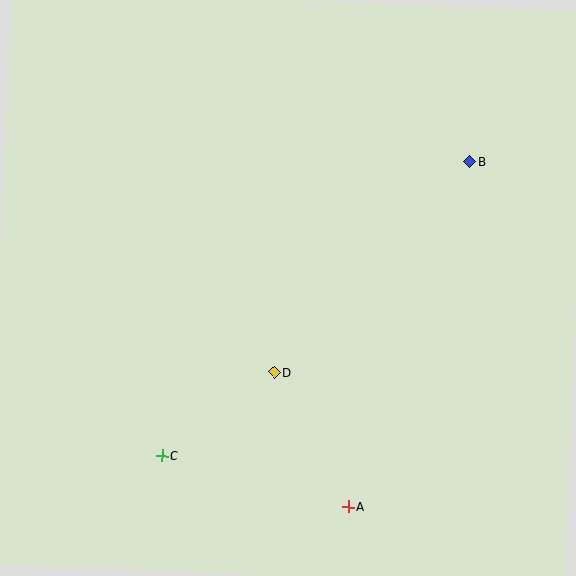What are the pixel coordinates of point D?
Point D is at (274, 372).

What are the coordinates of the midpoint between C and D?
The midpoint between C and D is at (218, 414).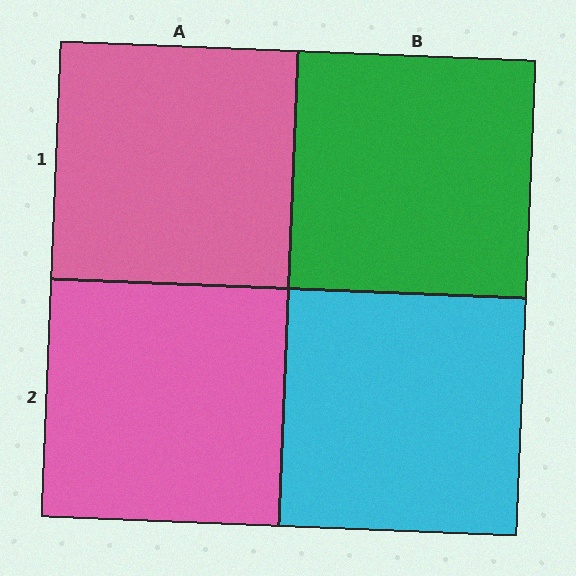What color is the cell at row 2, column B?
Cyan.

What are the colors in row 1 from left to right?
Pink, green.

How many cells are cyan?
1 cell is cyan.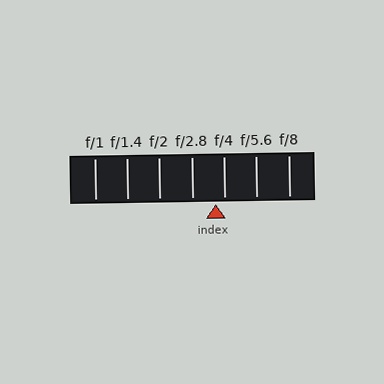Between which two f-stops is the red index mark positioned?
The index mark is between f/2.8 and f/4.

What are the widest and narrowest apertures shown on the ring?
The widest aperture shown is f/1 and the narrowest is f/8.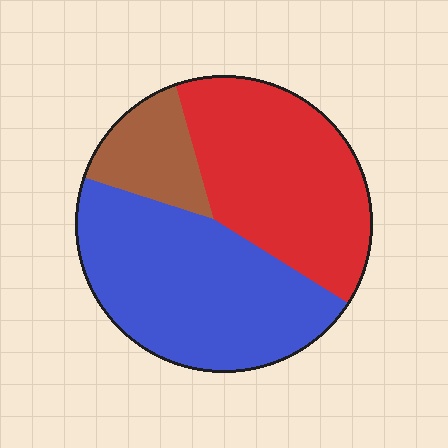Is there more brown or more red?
Red.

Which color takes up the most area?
Blue, at roughly 45%.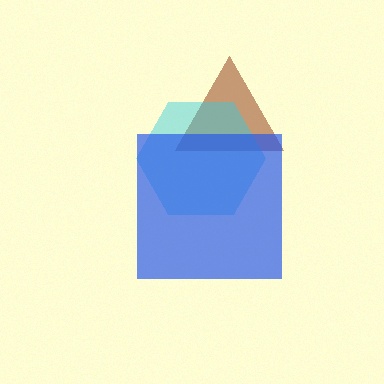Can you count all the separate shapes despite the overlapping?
Yes, there are 3 separate shapes.